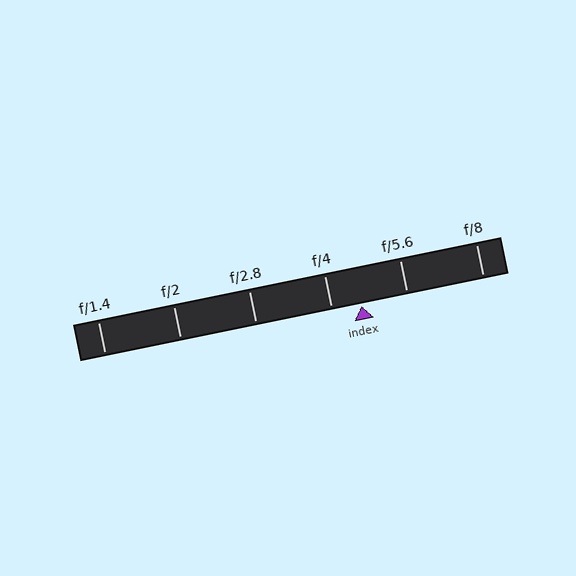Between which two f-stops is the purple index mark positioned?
The index mark is between f/4 and f/5.6.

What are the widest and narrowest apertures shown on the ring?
The widest aperture shown is f/1.4 and the narrowest is f/8.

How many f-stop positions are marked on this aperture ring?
There are 6 f-stop positions marked.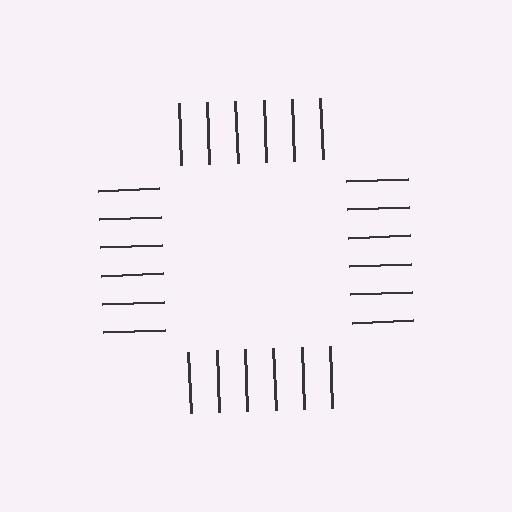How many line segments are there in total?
24 — 6 along each of the 4 edges.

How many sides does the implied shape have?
4 sides — the line-ends trace a square.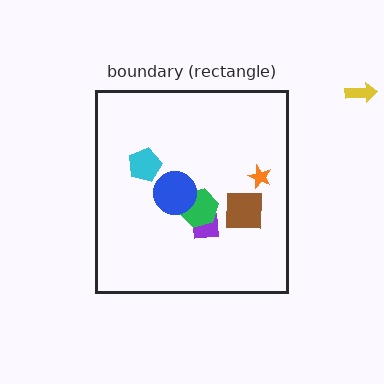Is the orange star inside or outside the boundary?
Inside.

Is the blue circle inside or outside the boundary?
Inside.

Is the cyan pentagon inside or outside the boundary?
Inside.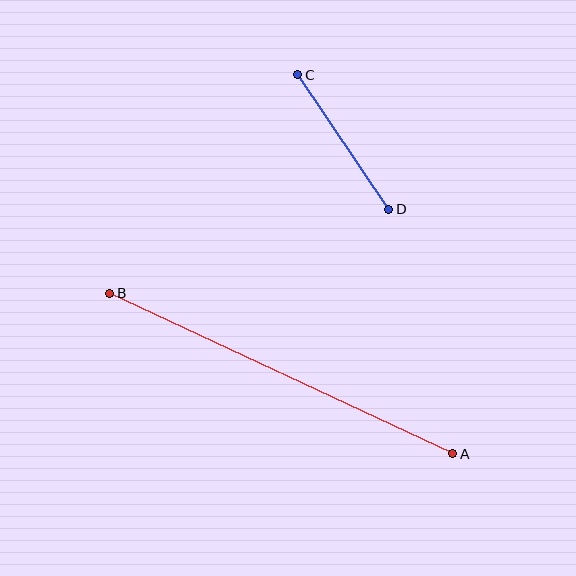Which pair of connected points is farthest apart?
Points A and B are farthest apart.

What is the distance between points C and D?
The distance is approximately 162 pixels.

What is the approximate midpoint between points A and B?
The midpoint is at approximately (281, 373) pixels.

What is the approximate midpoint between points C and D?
The midpoint is at approximately (343, 142) pixels.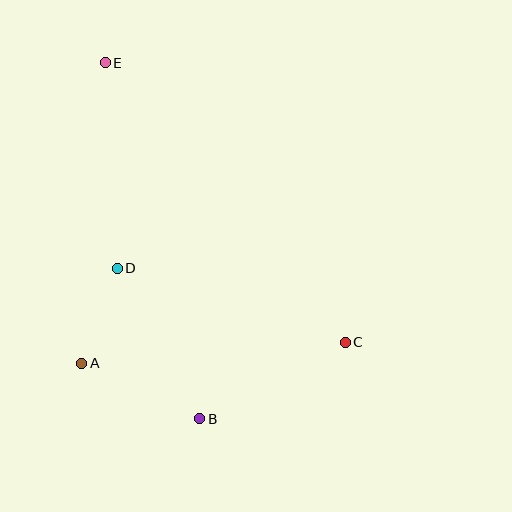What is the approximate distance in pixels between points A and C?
The distance between A and C is approximately 264 pixels.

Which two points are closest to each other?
Points A and D are closest to each other.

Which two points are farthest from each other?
Points C and E are farthest from each other.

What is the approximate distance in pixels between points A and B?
The distance between A and B is approximately 130 pixels.